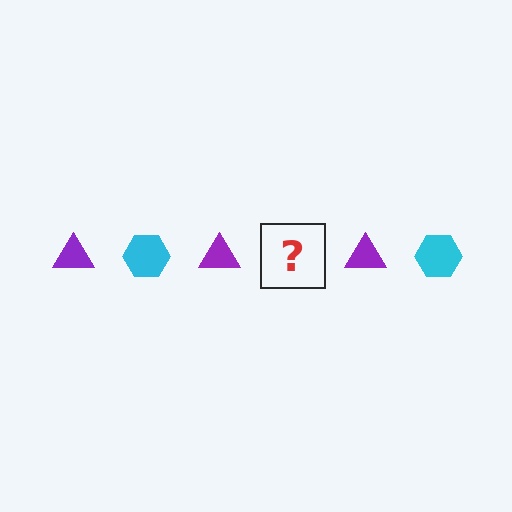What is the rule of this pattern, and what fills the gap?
The rule is that the pattern alternates between purple triangle and cyan hexagon. The gap should be filled with a cyan hexagon.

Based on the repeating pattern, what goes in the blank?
The blank should be a cyan hexagon.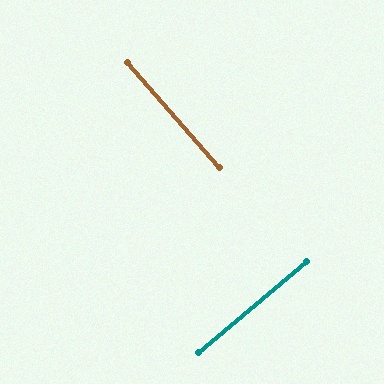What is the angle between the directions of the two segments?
Approximately 89 degrees.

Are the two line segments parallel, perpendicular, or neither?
Perpendicular — they meet at approximately 89°.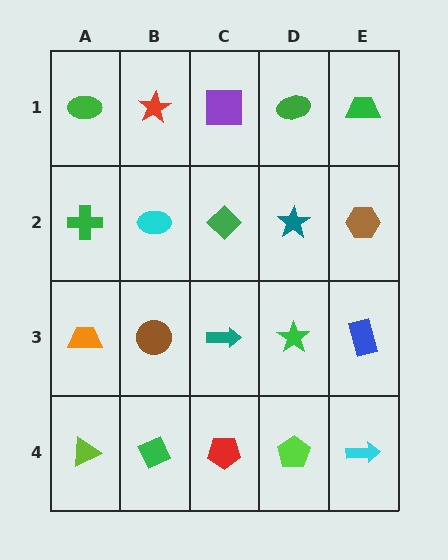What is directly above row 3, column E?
A brown hexagon.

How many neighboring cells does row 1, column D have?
3.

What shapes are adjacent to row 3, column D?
A teal star (row 2, column D), a lime pentagon (row 4, column D), a teal arrow (row 3, column C), a blue rectangle (row 3, column E).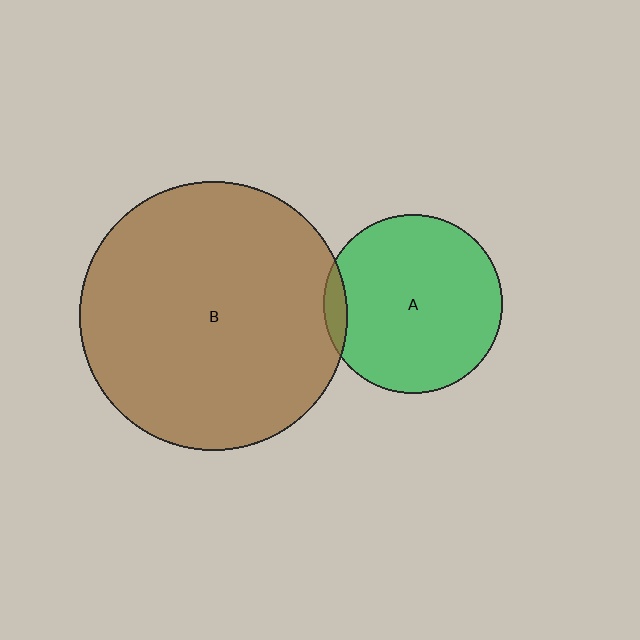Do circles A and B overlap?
Yes.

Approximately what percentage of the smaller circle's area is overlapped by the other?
Approximately 5%.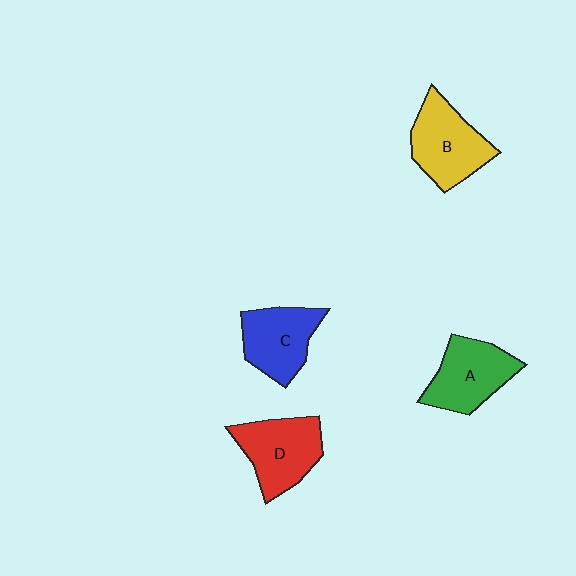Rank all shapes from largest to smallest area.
From largest to smallest: B (yellow), D (red), A (green), C (blue).